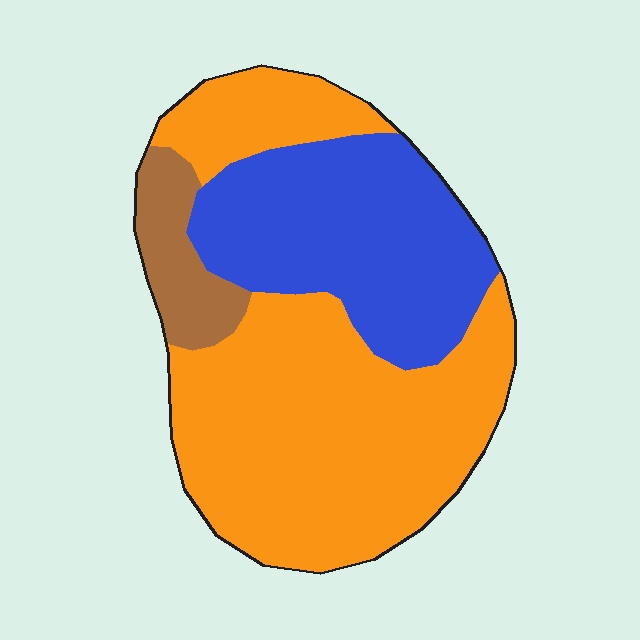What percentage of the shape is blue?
Blue takes up between a sixth and a third of the shape.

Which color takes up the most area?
Orange, at roughly 60%.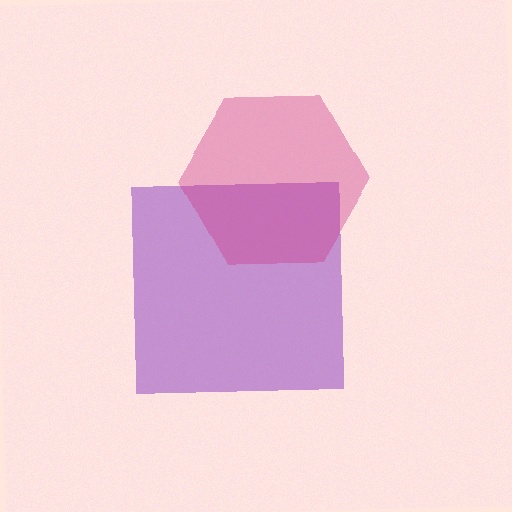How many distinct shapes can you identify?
There are 2 distinct shapes: a purple square, a magenta hexagon.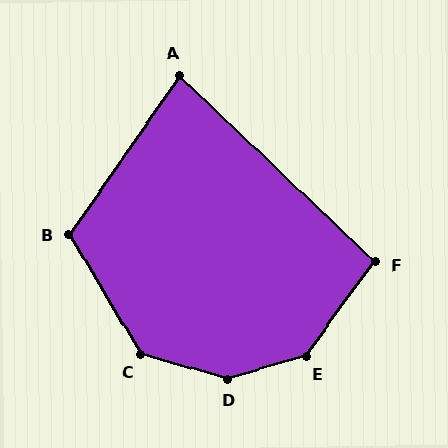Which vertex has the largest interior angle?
D, at approximately 148 degrees.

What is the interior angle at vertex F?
Approximately 98 degrees (obtuse).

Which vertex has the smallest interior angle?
A, at approximately 81 degrees.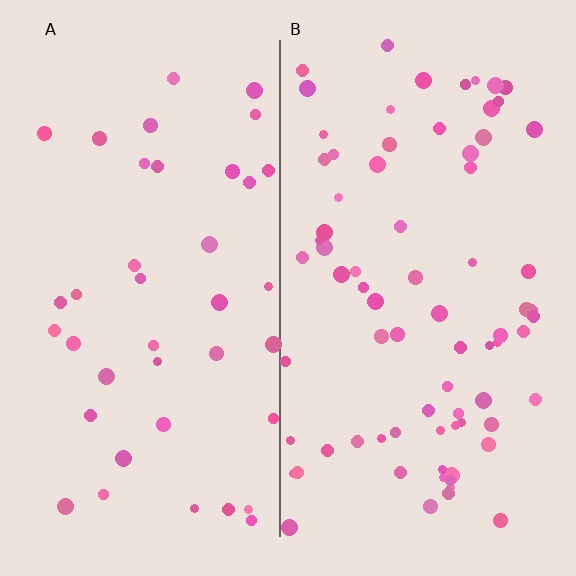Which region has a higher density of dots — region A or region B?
B (the right).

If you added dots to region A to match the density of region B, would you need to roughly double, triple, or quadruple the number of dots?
Approximately double.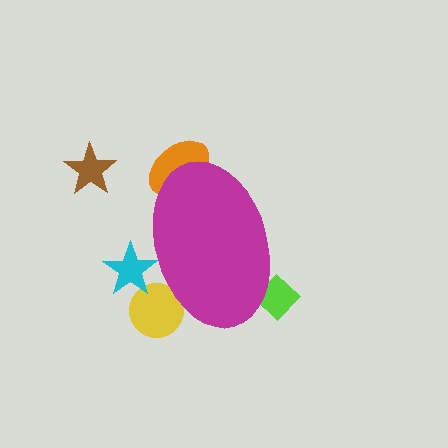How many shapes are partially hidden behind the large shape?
4 shapes are partially hidden.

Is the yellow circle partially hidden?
Yes, the yellow circle is partially hidden behind the magenta ellipse.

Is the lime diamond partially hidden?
Yes, the lime diamond is partially hidden behind the magenta ellipse.